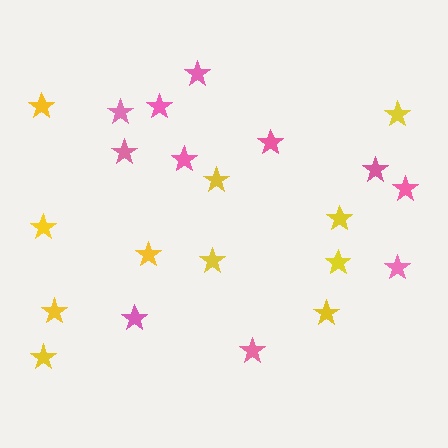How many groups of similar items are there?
There are 2 groups: one group of pink stars (11) and one group of yellow stars (11).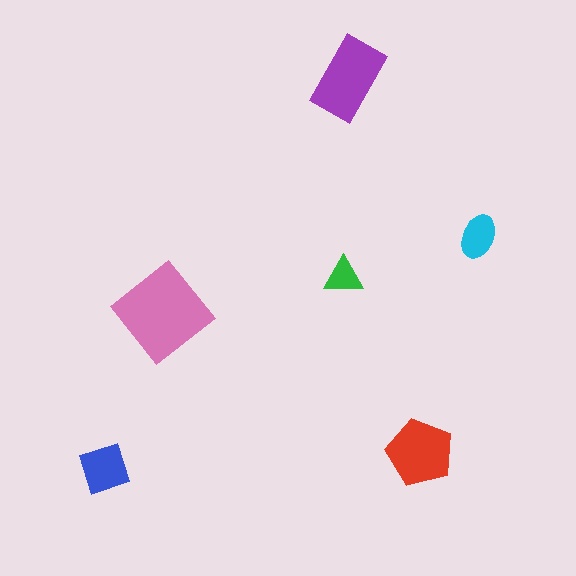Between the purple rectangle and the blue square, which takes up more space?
The purple rectangle.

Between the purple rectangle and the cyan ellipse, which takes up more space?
The purple rectangle.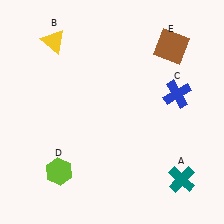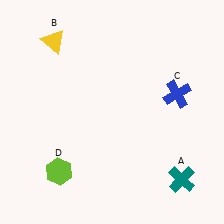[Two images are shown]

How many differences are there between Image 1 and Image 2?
There is 1 difference between the two images.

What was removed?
The brown square (E) was removed in Image 2.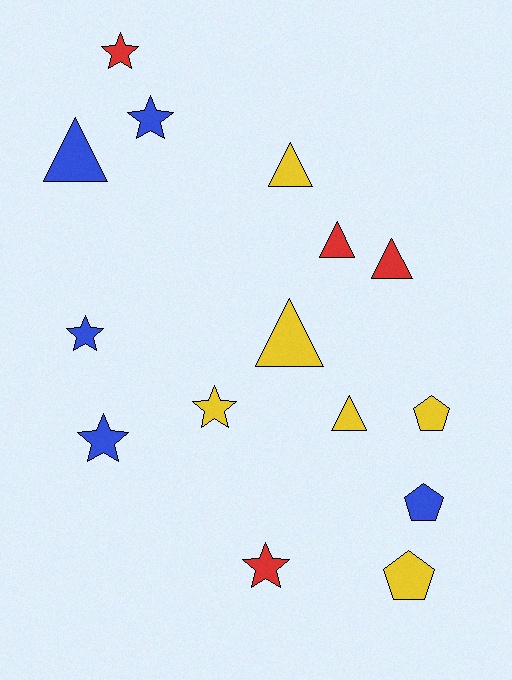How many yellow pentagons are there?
There are 2 yellow pentagons.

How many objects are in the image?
There are 15 objects.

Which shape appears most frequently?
Star, with 6 objects.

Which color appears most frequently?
Yellow, with 6 objects.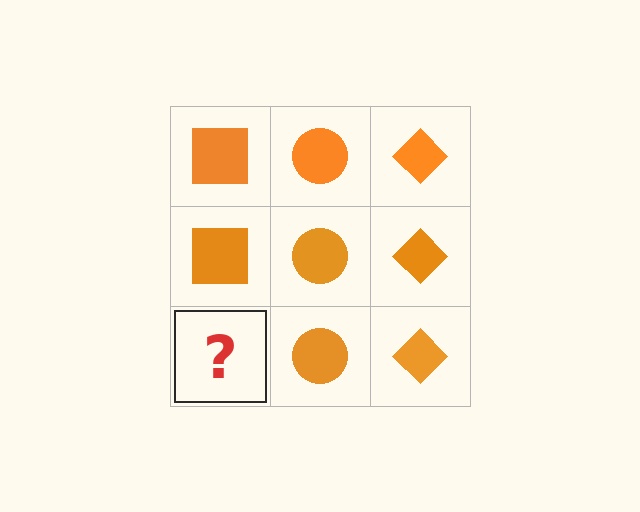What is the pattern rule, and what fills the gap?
The rule is that each column has a consistent shape. The gap should be filled with an orange square.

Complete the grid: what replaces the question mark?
The question mark should be replaced with an orange square.